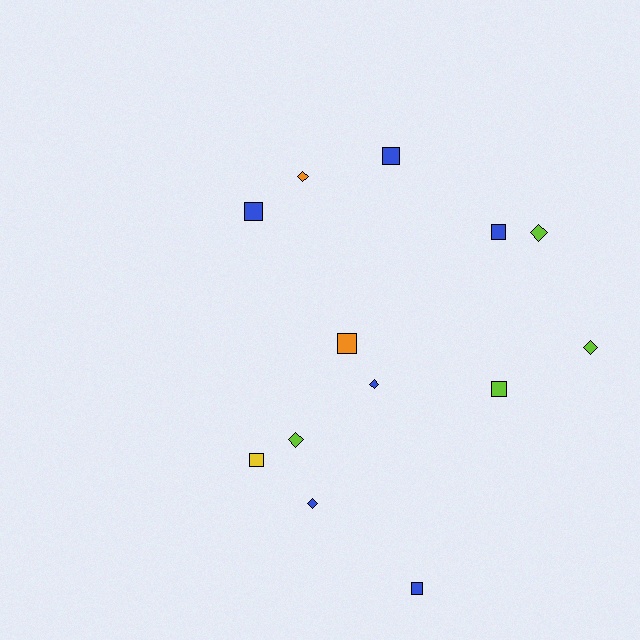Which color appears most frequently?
Blue, with 6 objects.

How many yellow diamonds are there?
There are no yellow diamonds.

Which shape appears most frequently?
Square, with 7 objects.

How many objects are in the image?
There are 13 objects.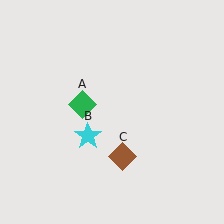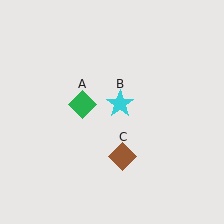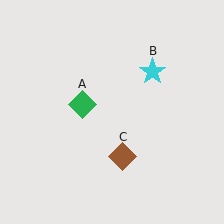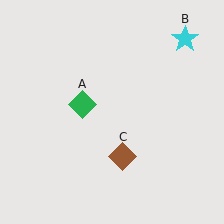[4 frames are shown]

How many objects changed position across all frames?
1 object changed position: cyan star (object B).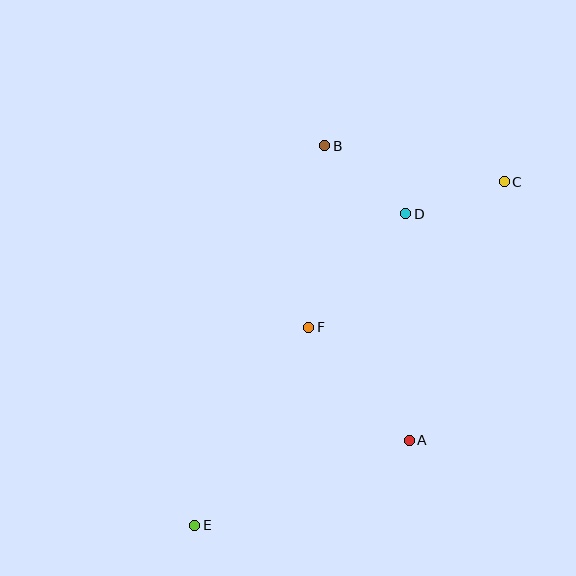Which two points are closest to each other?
Points C and D are closest to each other.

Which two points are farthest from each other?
Points C and E are farthest from each other.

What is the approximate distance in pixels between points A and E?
The distance between A and E is approximately 231 pixels.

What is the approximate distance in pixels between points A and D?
The distance between A and D is approximately 227 pixels.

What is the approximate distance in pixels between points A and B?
The distance between A and B is approximately 306 pixels.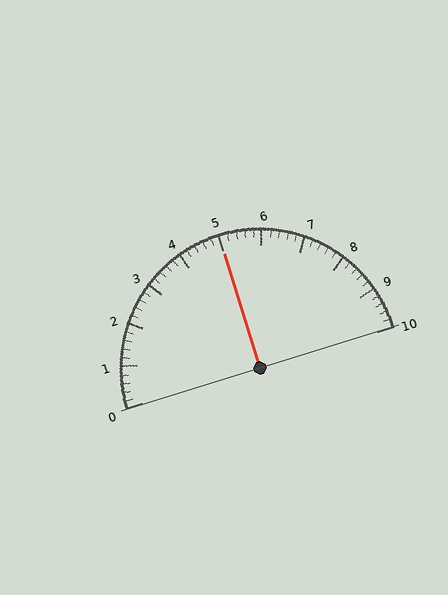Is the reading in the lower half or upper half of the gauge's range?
The reading is in the upper half of the range (0 to 10).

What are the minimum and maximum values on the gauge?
The gauge ranges from 0 to 10.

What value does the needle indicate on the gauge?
The needle indicates approximately 5.0.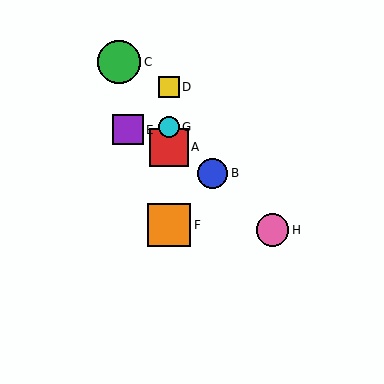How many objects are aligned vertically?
4 objects (A, D, F, G) are aligned vertically.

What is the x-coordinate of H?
Object H is at x≈272.